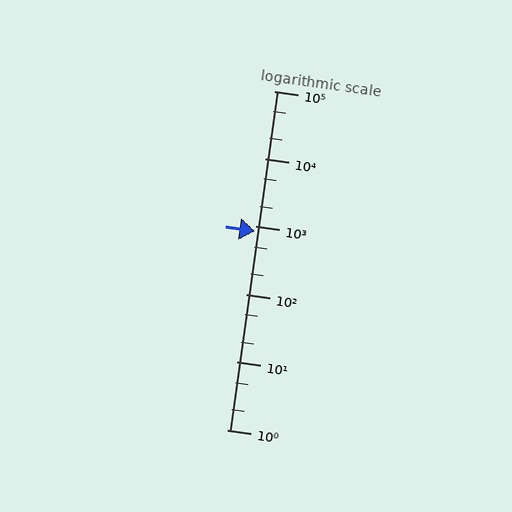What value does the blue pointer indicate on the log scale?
The pointer indicates approximately 850.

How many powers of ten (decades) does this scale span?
The scale spans 5 decades, from 1 to 100000.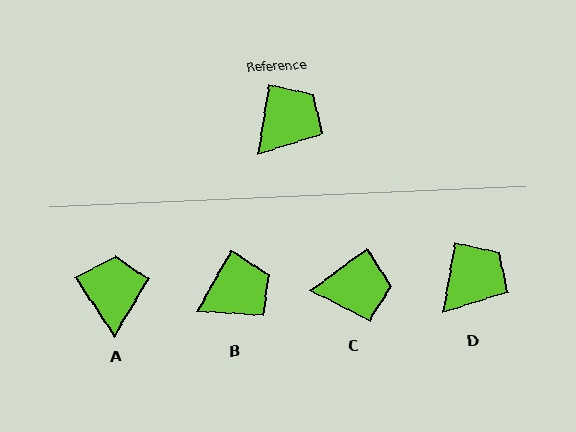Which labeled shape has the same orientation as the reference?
D.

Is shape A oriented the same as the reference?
No, it is off by about 42 degrees.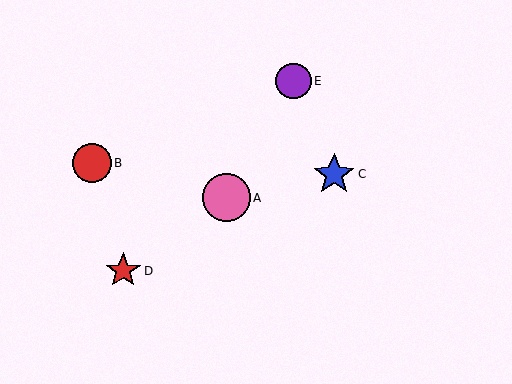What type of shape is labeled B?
Shape B is a red circle.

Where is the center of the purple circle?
The center of the purple circle is at (293, 81).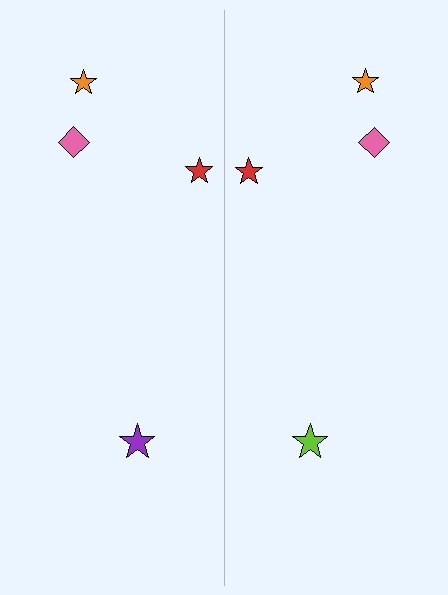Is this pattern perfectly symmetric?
No, the pattern is not perfectly symmetric. The lime star on the right side breaks the symmetry — its mirror counterpart is purple.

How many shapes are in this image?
There are 8 shapes in this image.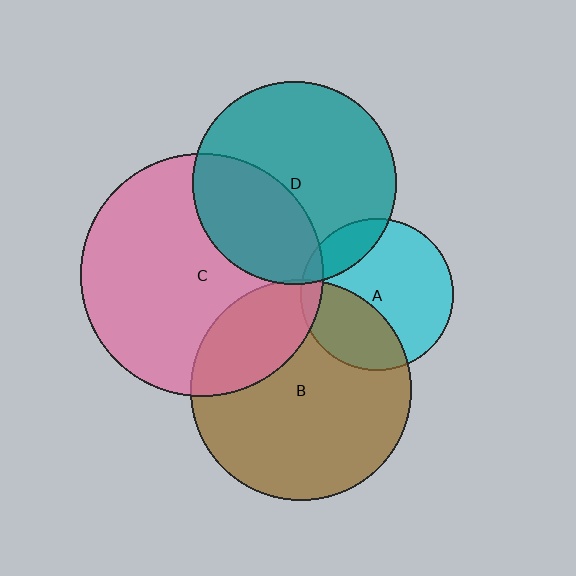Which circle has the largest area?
Circle C (pink).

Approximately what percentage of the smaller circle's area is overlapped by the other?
Approximately 15%.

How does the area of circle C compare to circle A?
Approximately 2.5 times.